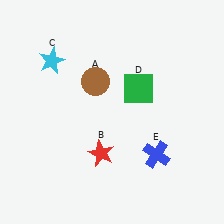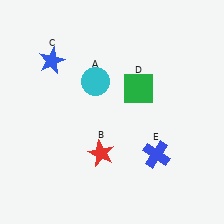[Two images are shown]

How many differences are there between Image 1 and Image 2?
There are 2 differences between the two images.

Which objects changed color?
A changed from brown to cyan. C changed from cyan to blue.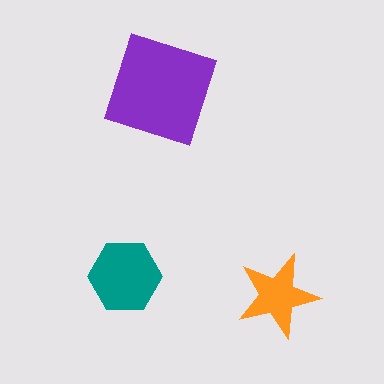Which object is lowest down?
The orange star is bottommost.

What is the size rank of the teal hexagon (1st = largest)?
2nd.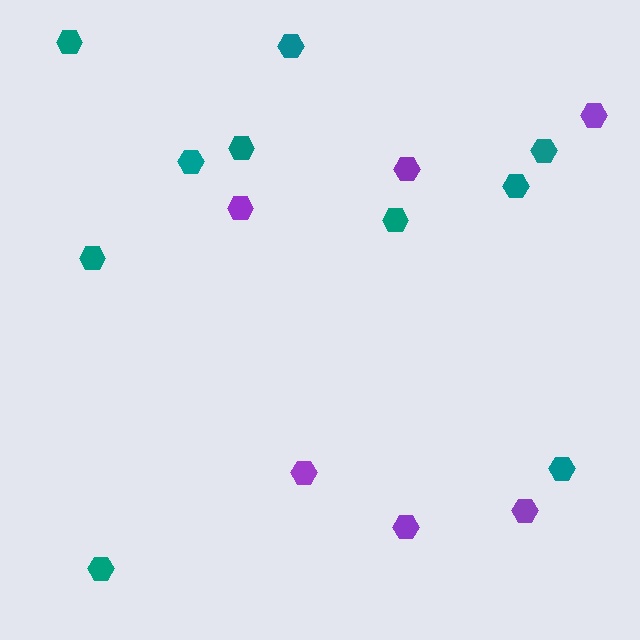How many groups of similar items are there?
There are 2 groups: one group of purple hexagons (6) and one group of teal hexagons (10).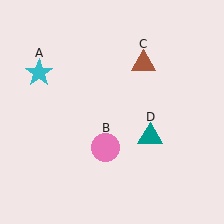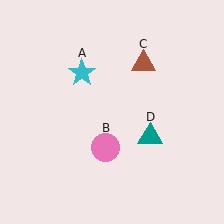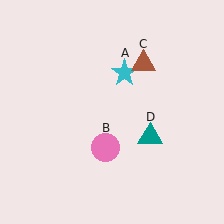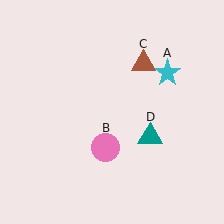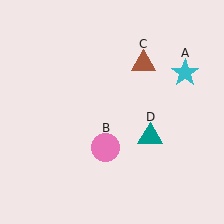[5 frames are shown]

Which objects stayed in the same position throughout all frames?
Pink circle (object B) and brown triangle (object C) and teal triangle (object D) remained stationary.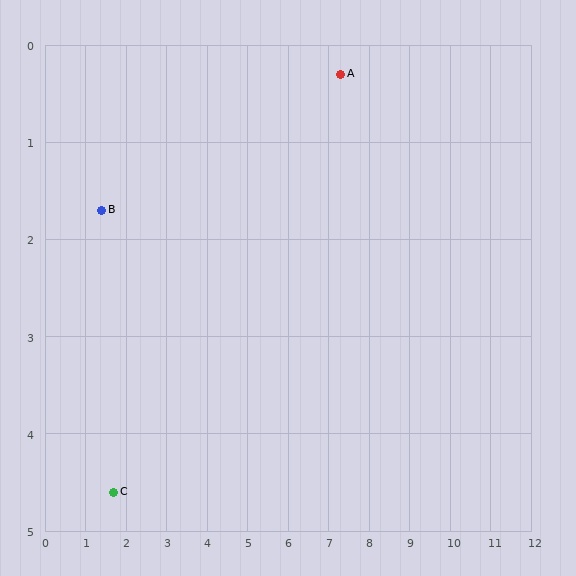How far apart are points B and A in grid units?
Points B and A are about 6.1 grid units apart.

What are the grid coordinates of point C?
Point C is at approximately (1.7, 4.6).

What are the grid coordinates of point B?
Point B is at approximately (1.4, 1.7).